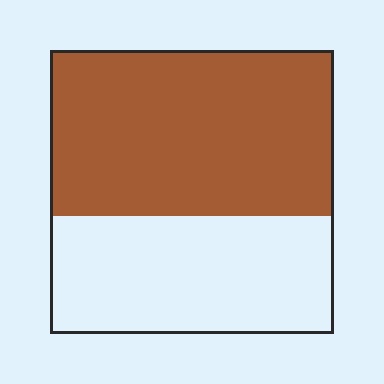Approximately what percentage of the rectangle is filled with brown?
Approximately 60%.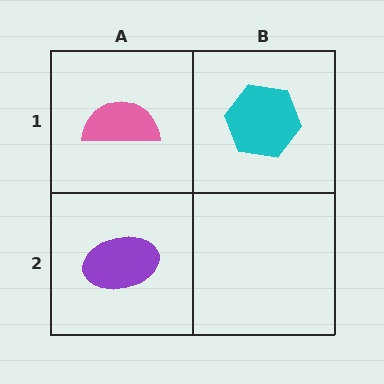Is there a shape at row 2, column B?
No, that cell is empty.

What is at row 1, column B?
A cyan hexagon.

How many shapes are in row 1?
2 shapes.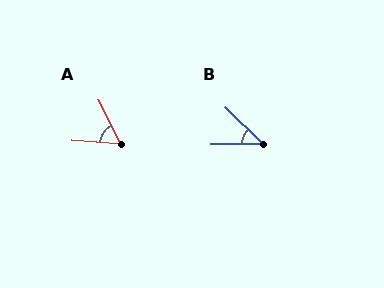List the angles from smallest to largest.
B (44°), A (59°).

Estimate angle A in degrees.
Approximately 59 degrees.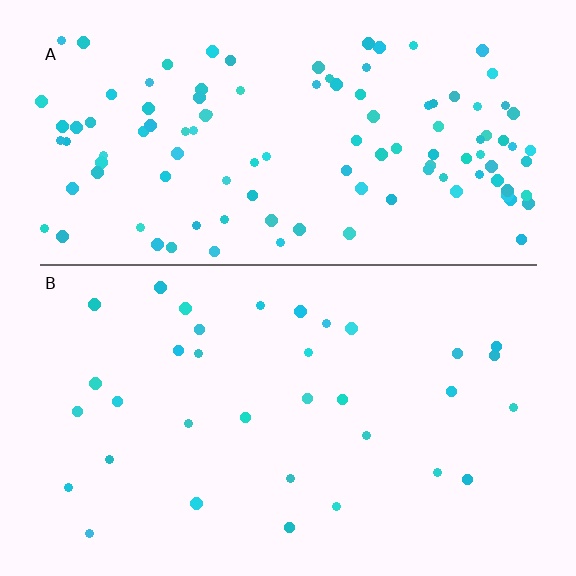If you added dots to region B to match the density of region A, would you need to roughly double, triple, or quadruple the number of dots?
Approximately triple.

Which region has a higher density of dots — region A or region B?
A (the top).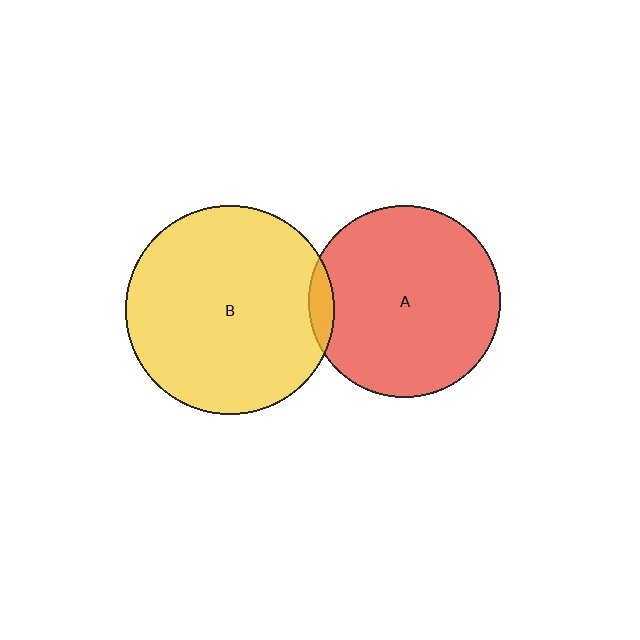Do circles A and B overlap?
Yes.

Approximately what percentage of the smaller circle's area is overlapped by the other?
Approximately 5%.